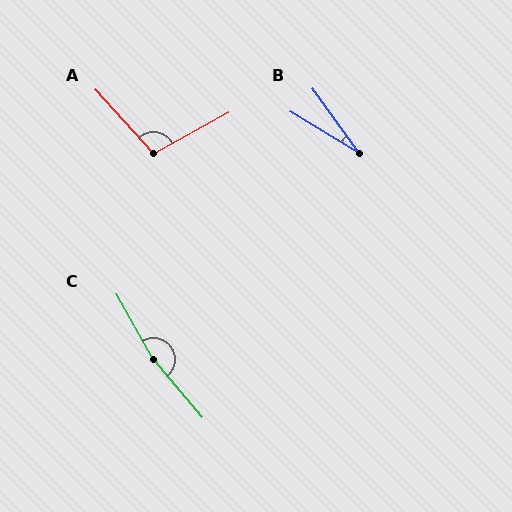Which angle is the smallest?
B, at approximately 23 degrees.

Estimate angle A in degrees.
Approximately 103 degrees.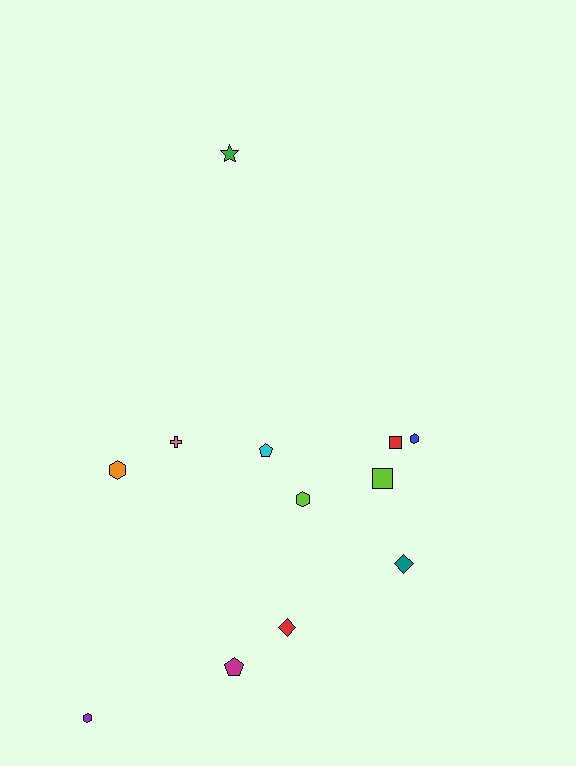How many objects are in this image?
There are 12 objects.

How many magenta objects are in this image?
There is 1 magenta object.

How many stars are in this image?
There is 1 star.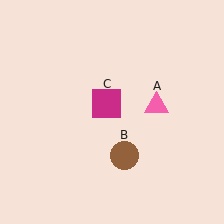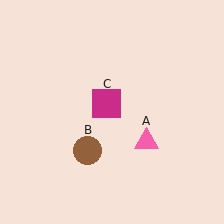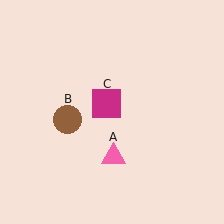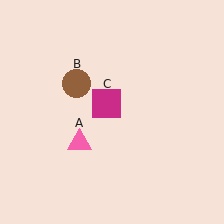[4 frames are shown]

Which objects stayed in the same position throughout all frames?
Magenta square (object C) remained stationary.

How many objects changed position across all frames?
2 objects changed position: pink triangle (object A), brown circle (object B).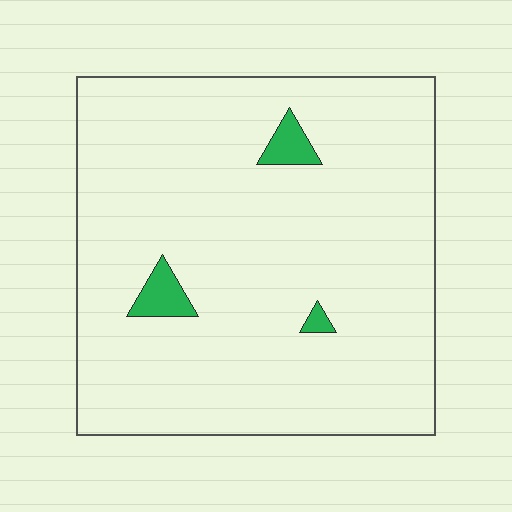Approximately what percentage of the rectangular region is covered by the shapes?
Approximately 5%.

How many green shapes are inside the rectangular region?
3.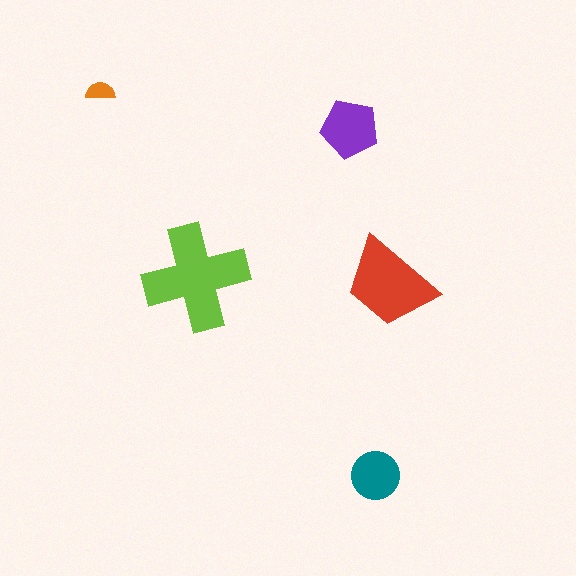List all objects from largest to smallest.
The lime cross, the red trapezoid, the purple pentagon, the teal circle, the orange semicircle.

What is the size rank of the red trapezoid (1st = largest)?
2nd.